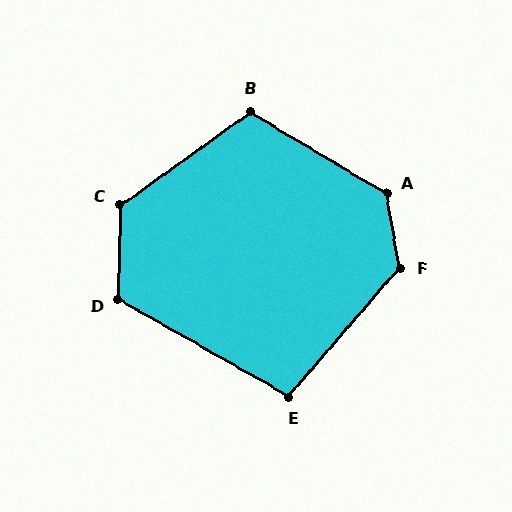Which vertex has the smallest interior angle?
E, at approximately 101 degrees.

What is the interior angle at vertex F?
Approximately 129 degrees (obtuse).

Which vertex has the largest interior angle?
A, at approximately 132 degrees.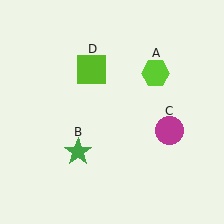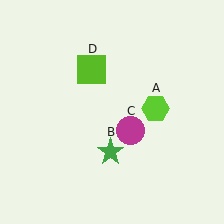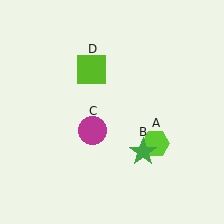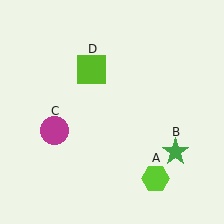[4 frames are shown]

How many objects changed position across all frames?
3 objects changed position: lime hexagon (object A), green star (object B), magenta circle (object C).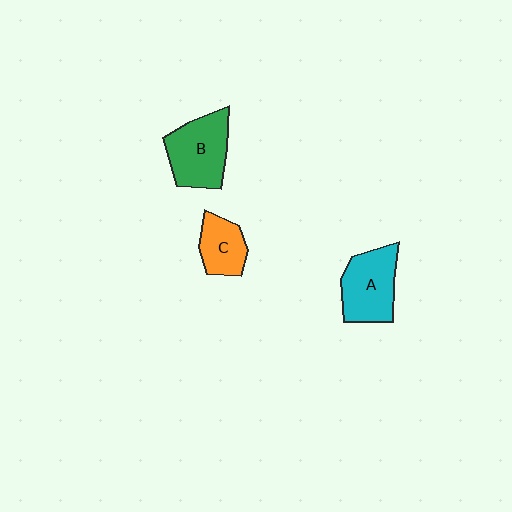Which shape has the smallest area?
Shape C (orange).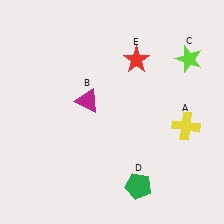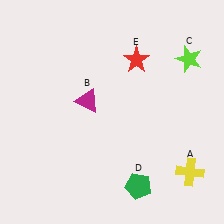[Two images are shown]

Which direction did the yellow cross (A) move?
The yellow cross (A) moved down.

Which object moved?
The yellow cross (A) moved down.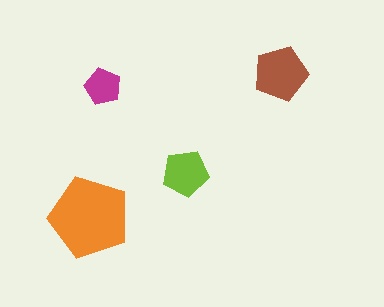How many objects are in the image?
There are 4 objects in the image.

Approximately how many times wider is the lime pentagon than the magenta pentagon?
About 1.5 times wider.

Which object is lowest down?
The orange pentagon is bottommost.